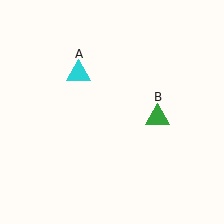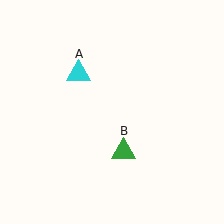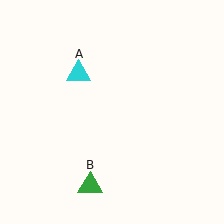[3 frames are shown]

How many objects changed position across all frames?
1 object changed position: green triangle (object B).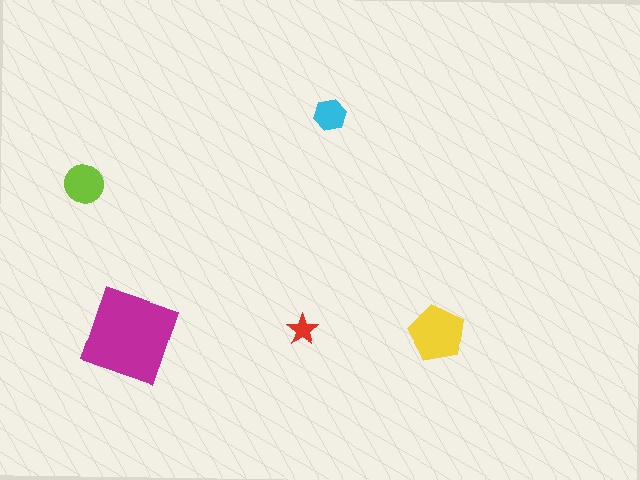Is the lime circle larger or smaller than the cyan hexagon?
Larger.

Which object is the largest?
The magenta diamond.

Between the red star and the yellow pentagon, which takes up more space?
The yellow pentagon.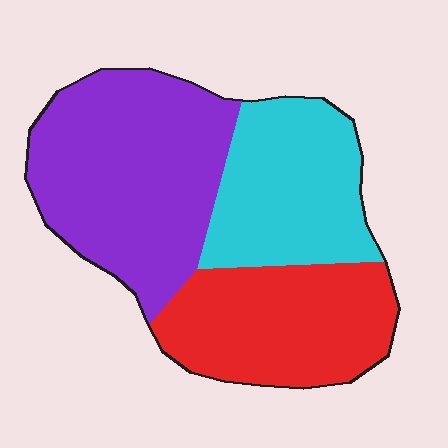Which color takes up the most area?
Purple, at roughly 40%.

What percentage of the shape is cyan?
Cyan takes up about one quarter (1/4) of the shape.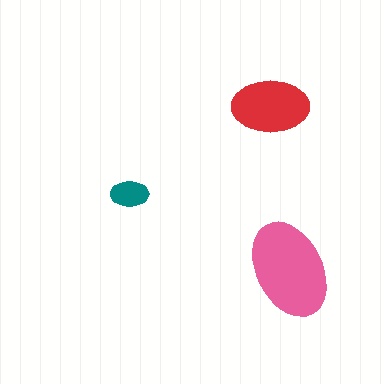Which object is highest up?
The red ellipse is topmost.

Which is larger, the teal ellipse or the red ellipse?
The red one.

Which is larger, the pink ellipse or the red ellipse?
The pink one.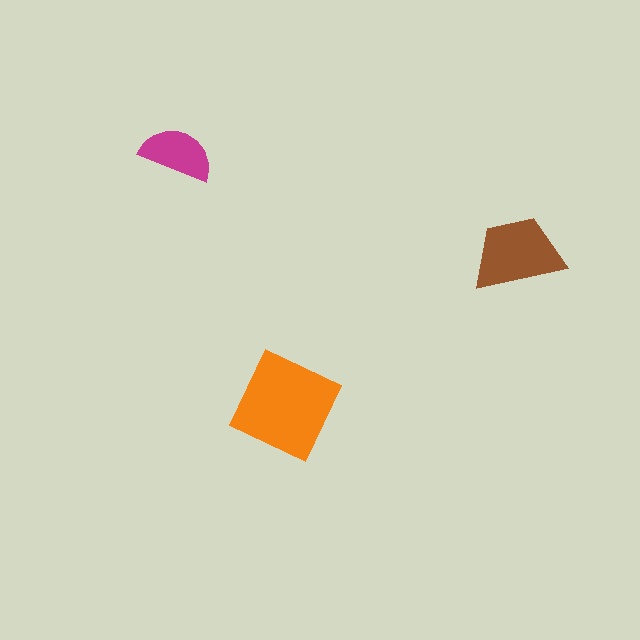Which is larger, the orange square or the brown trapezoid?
The orange square.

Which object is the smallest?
The magenta semicircle.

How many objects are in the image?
There are 3 objects in the image.